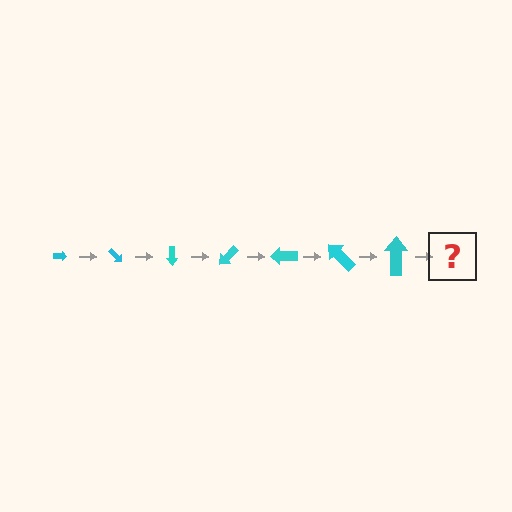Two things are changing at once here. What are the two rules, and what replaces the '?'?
The two rules are that the arrow grows larger each step and it rotates 45 degrees each step. The '?' should be an arrow, larger than the previous one and rotated 315 degrees from the start.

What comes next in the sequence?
The next element should be an arrow, larger than the previous one and rotated 315 degrees from the start.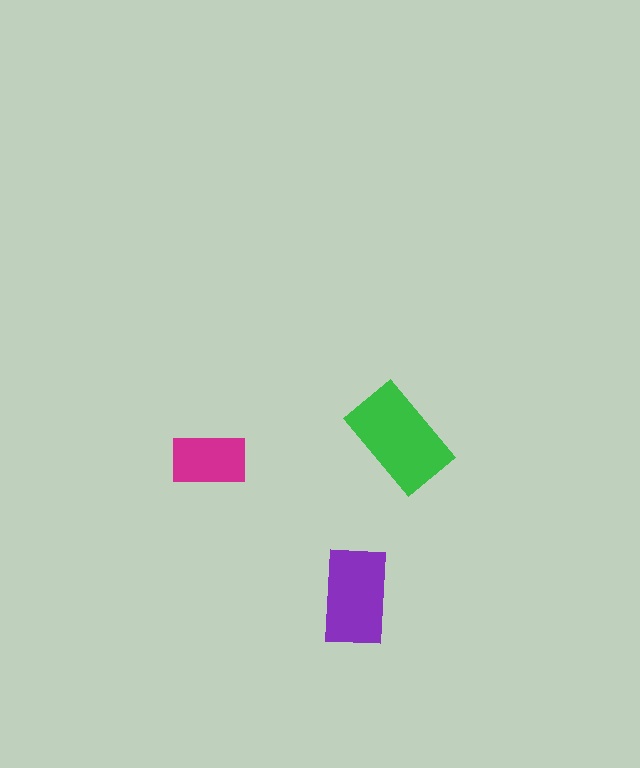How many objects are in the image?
There are 3 objects in the image.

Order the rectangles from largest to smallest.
the green one, the purple one, the magenta one.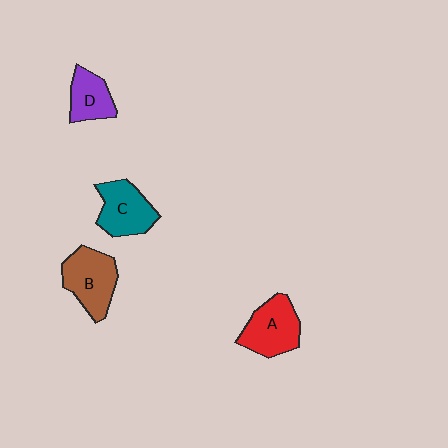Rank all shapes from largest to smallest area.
From largest to smallest: B (brown), A (red), C (teal), D (purple).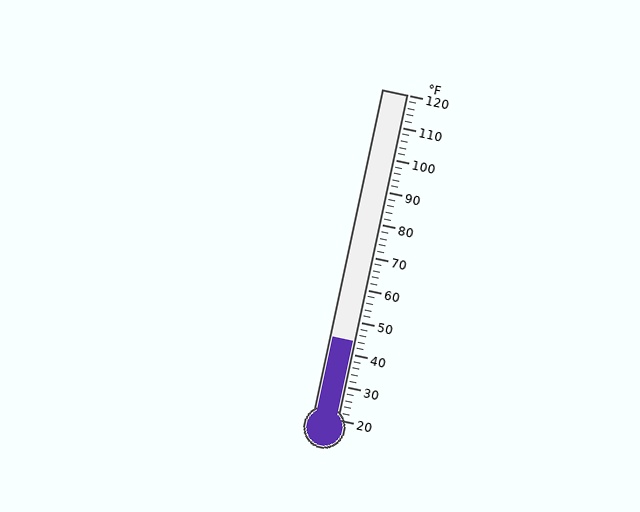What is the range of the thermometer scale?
The thermometer scale ranges from 20°F to 120°F.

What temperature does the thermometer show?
The thermometer shows approximately 44°F.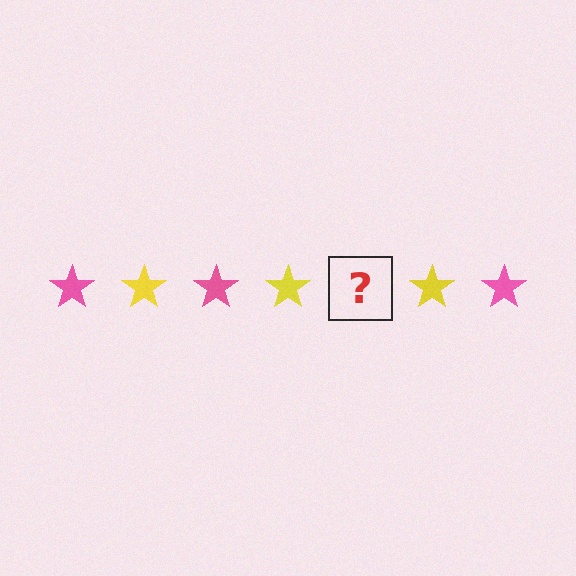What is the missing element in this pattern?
The missing element is a pink star.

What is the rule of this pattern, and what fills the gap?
The rule is that the pattern cycles through pink, yellow stars. The gap should be filled with a pink star.